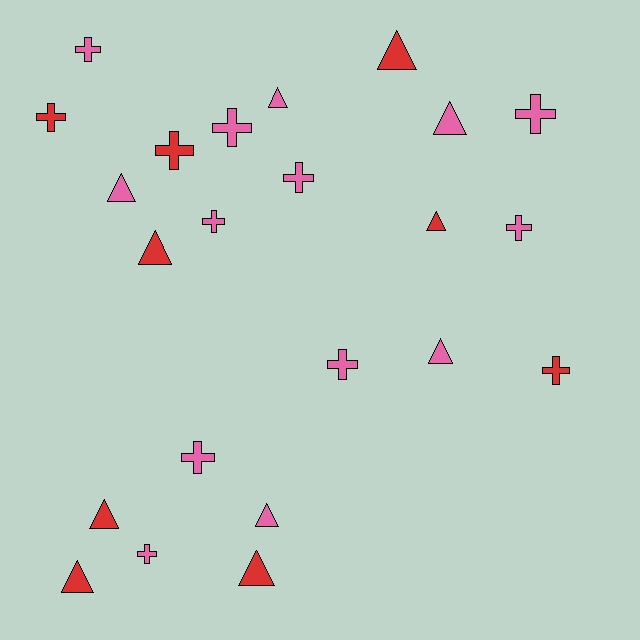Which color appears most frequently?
Pink, with 14 objects.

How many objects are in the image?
There are 23 objects.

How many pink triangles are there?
There are 5 pink triangles.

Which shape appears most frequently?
Cross, with 12 objects.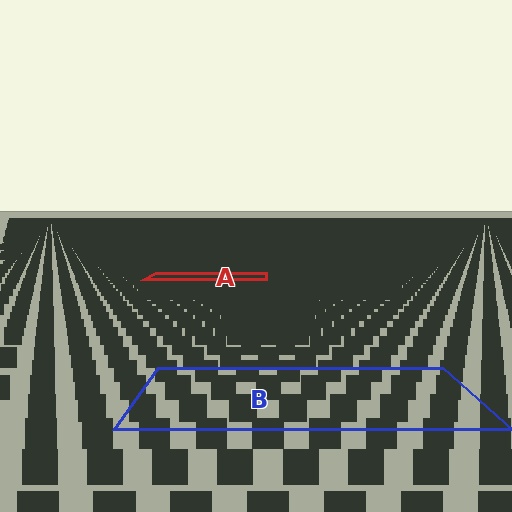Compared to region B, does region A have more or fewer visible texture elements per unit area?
Region A has more texture elements per unit area — they are packed more densely because it is farther away.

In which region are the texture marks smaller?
The texture marks are smaller in region A, because it is farther away.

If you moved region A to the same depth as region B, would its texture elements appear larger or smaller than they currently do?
They would appear larger. At a closer depth, the same texture elements are projected at a bigger on-screen size.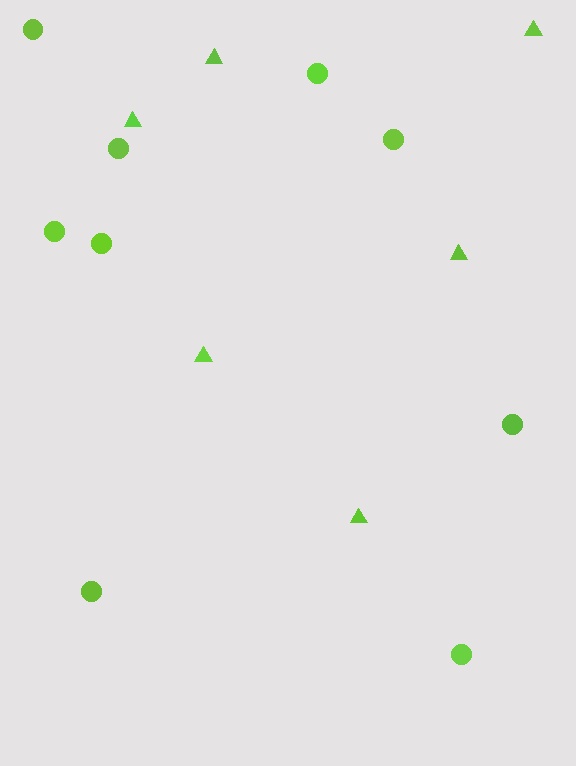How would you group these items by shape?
There are 2 groups: one group of circles (9) and one group of triangles (6).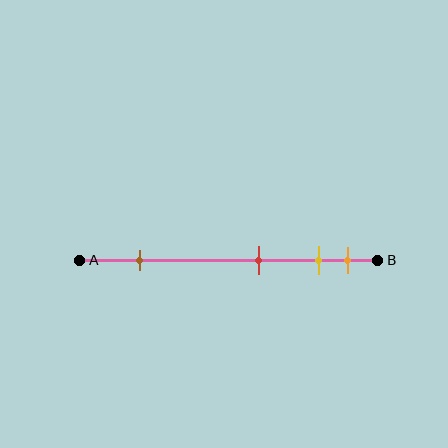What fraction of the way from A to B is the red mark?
The red mark is approximately 60% (0.6) of the way from A to B.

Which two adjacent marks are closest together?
The yellow and orange marks are the closest adjacent pair.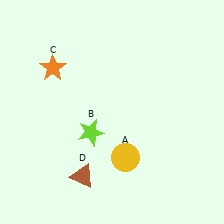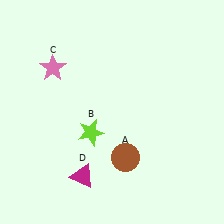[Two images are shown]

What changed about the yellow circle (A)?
In Image 1, A is yellow. In Image 2, it changed to brown.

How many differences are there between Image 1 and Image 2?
There are 3 differences between the two images.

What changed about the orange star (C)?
In Image 1, C is orange. In Image 2, it changed to pink.